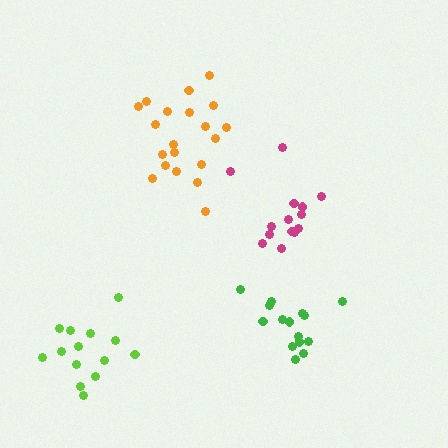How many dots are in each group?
Group 1: 20 dots, Group 2: 15 dots, Group 3: 14 dots, Group 4: 14 dots (63 total).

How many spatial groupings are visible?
There are 4 spatial groupings.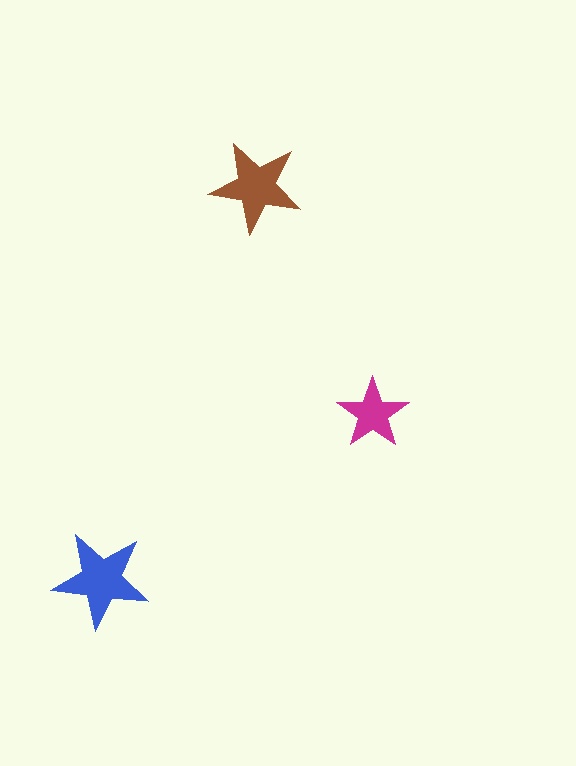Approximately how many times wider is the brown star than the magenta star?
About 1.5 times wider.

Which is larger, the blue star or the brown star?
The blue one.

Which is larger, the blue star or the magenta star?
The blue one.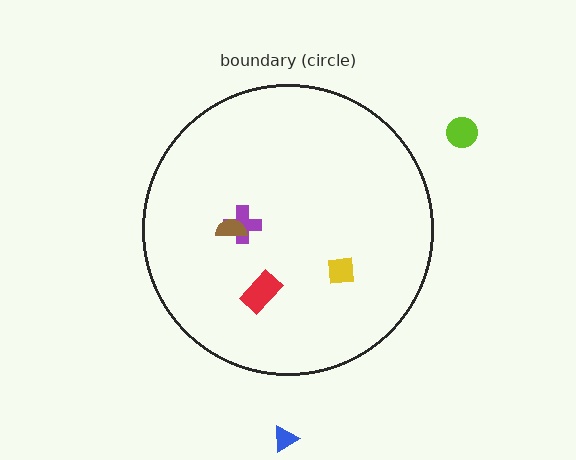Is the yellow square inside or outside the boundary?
Inside.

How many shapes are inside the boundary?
4 inside, 2 outside.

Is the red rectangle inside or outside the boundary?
Inside.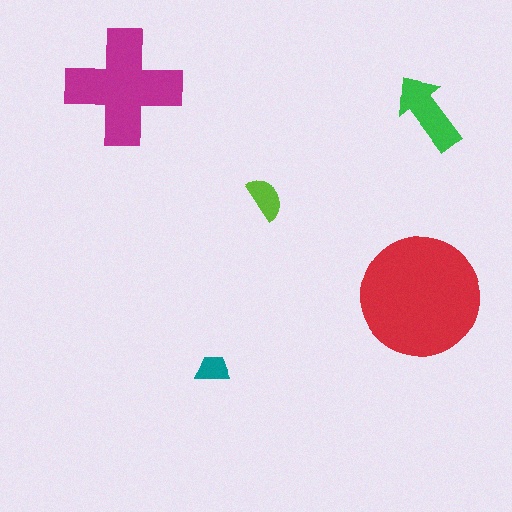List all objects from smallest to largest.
The teal trapezoid, the lime semicircle, the green arrow, the magenta cross, the red circle.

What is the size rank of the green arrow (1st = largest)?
3rd.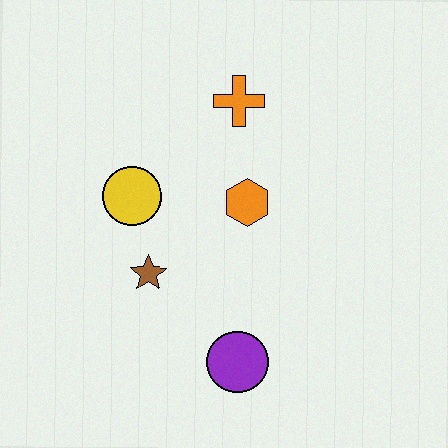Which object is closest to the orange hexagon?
The orange cross is closest to the orange hexagon.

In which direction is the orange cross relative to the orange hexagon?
The orange cross is above the orange hexagon.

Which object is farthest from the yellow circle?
The purple circle is farthest from the yellow circle.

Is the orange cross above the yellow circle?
Yes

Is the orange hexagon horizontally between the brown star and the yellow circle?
No